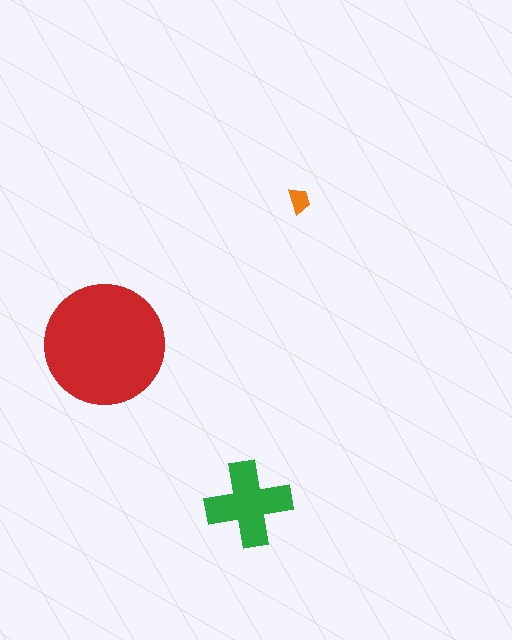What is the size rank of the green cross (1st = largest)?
2nd.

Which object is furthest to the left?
The red circle is leftmost.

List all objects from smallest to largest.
The orange trapezoid, the green cross, the red circle.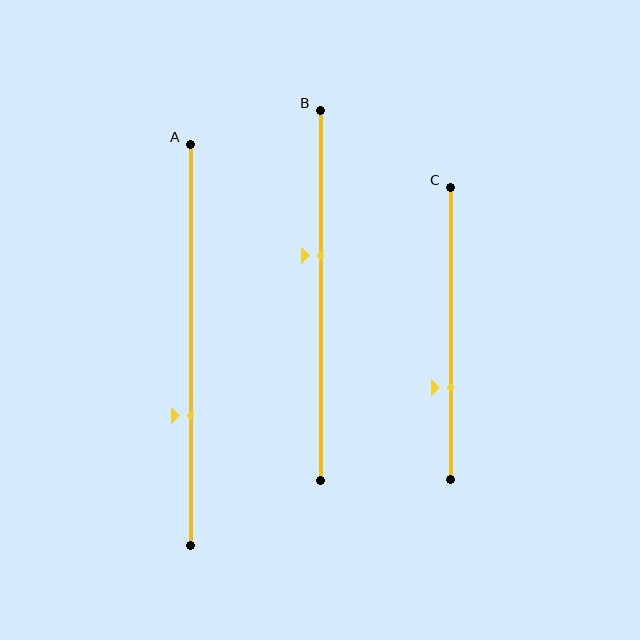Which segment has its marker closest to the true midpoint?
Segment B has its marker closest to the true midpoint.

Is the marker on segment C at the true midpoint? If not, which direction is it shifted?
No, the marker on segment C is shifted downward by about 18% of the segment length.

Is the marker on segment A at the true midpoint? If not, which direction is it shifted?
No, the marker on segment A is shifted downward by about 18% of the segment length.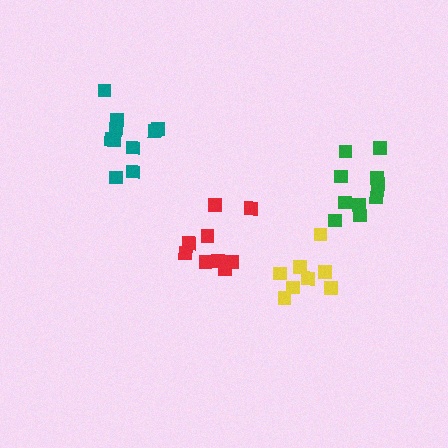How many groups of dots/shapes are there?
There are 4 groups.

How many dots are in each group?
Group 1: 8 dots, Group 2: 10 dots, Group 3: 10 dots, Group 4: 9 dots (37 total).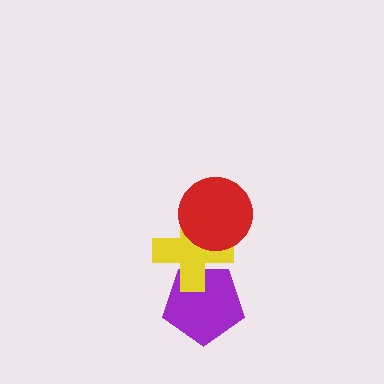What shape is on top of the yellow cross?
The red circle is on top of the yellow cross.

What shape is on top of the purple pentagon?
The yellow cross is on top of the purple pentagon.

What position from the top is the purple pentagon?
The purple pentagon is 3rd from the top.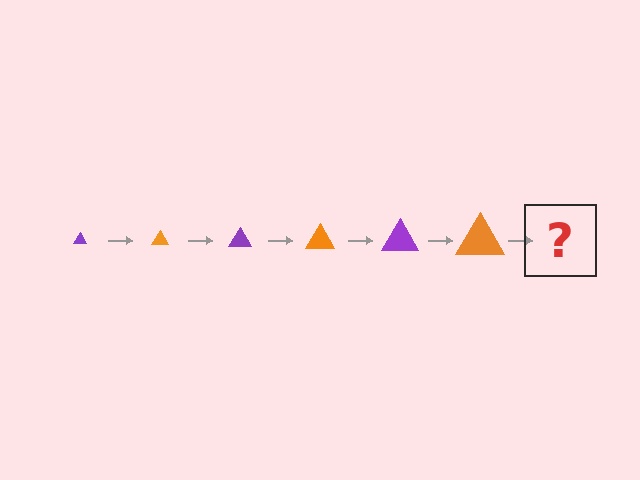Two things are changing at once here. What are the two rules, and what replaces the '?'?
The two rules are that the triangle grows larger each step and the color cycles through purple and orange. The '?' should be a purple triangle, larger than the previous one.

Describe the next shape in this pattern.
It should be a purple triangle, larger than the previous one.